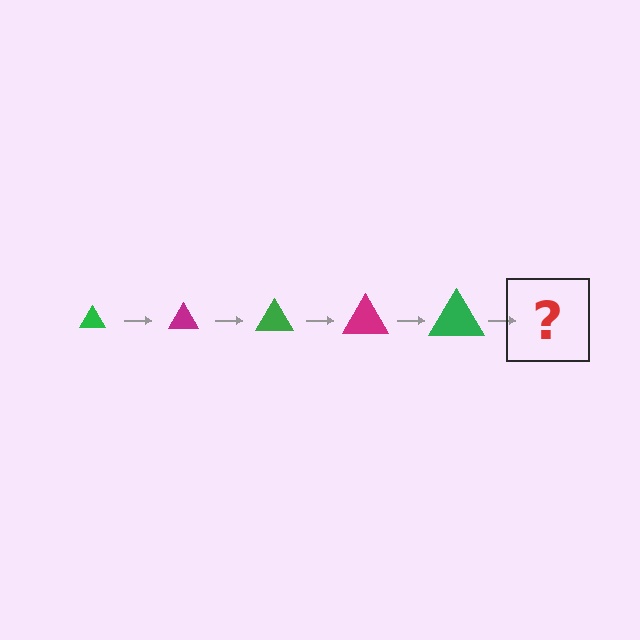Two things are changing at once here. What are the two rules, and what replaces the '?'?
The two rules are that the triangle grows larger each step and the color cycles through green and magenta. The '?' should be a magenta triangle, larger than the previous one.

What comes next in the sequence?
The next element should be a magenta triangle, larger than the previous one.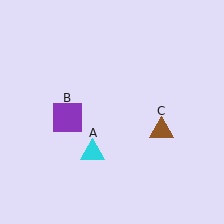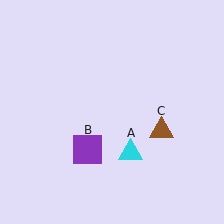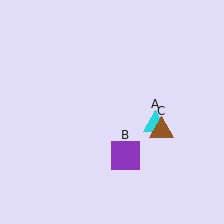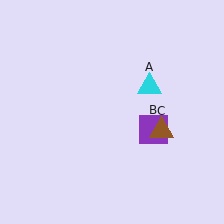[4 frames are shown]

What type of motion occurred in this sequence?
The cyan triangle (object A), purple square (object B) rotated counterclockwise around the center of the scene.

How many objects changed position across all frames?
2 objects changed position: cyan triangle (object A), purple square (object B).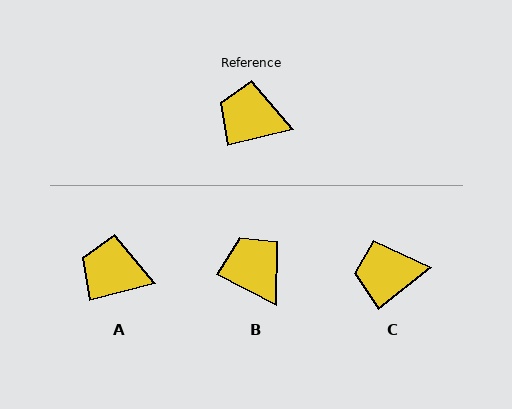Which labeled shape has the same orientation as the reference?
A.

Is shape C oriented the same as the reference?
No, it is off by about 25 degrees.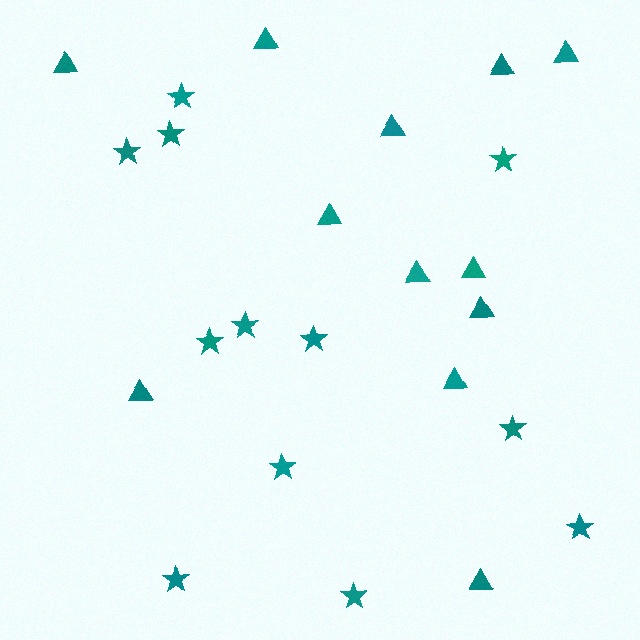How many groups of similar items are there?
There are 2 groups: one group of stars (12) and one group of triangles (12).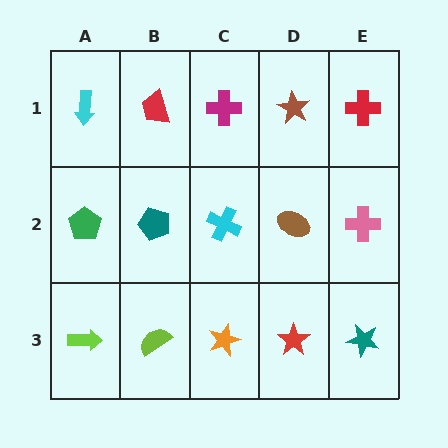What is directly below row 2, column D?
A red star.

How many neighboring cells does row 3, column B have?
3.